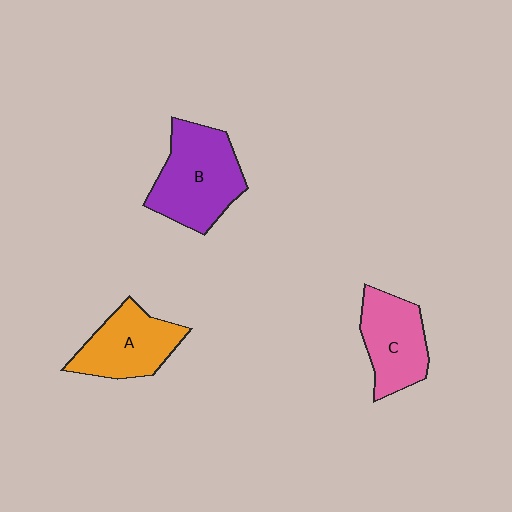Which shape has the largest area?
Shape B (purple).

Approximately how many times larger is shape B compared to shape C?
Approximately 1.3 times.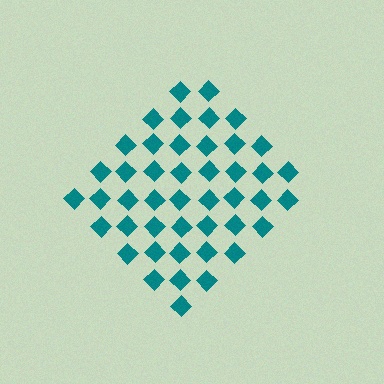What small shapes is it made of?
It is made of small diamonds.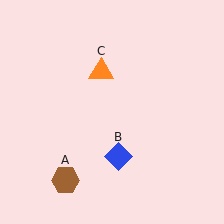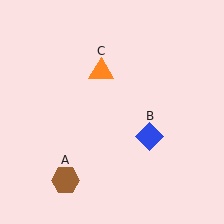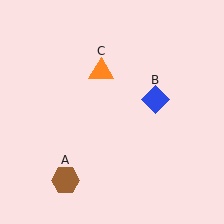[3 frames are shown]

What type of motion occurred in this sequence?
The blue diamond (object B) rotated counterclockwise around the center of the scene.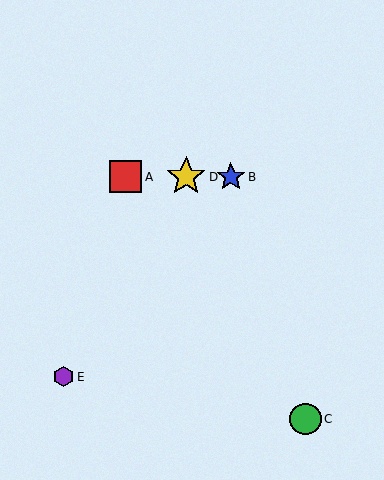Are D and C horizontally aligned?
No, D is at y≈177 and C is at y≈419.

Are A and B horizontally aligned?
Yes, both are at y≈177.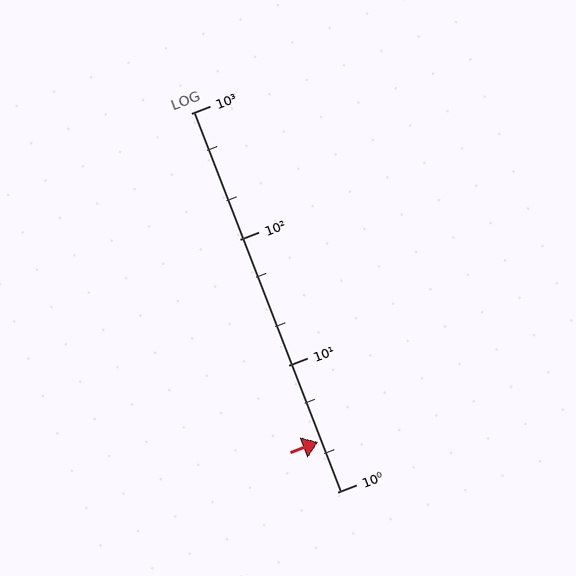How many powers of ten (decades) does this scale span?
The scale spans 3 decades, from 1 to 1000.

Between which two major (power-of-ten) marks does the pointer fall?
The pointer is between 1 and 10.